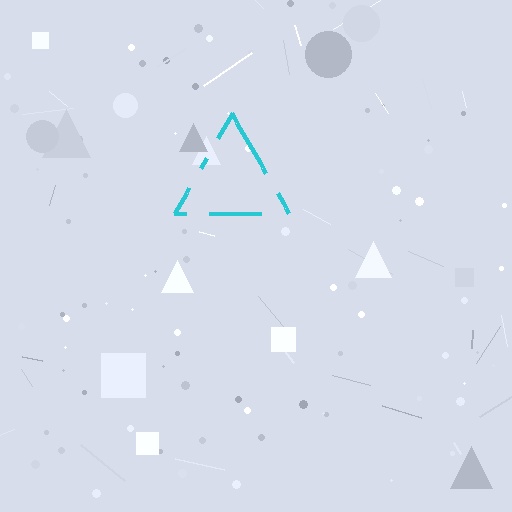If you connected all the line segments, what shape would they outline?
They would outline a triangle.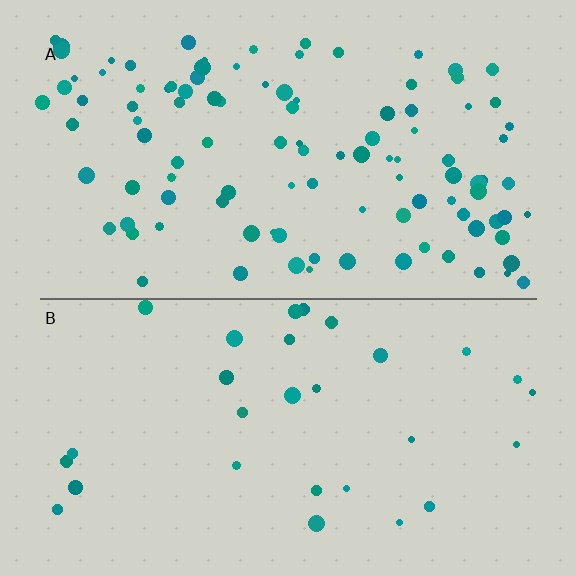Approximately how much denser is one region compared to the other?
Approximately 3.6× — region A over region B.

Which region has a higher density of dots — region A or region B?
A (the top).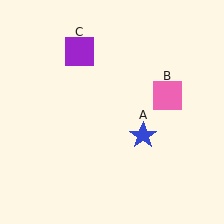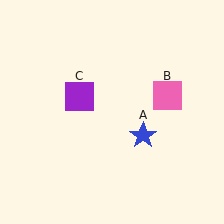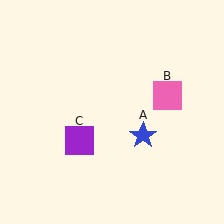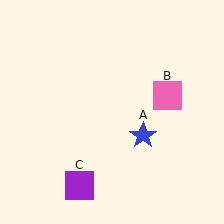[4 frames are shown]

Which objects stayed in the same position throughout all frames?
Blue star (object A) and pink square (object B) remained stationary.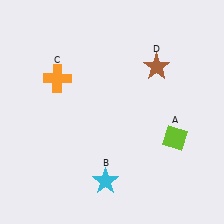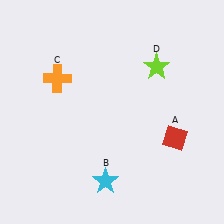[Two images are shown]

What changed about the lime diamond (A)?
In Image 1, A is lime. In Image 2, it changed to red.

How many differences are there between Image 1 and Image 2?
There are 2 differences between the two images.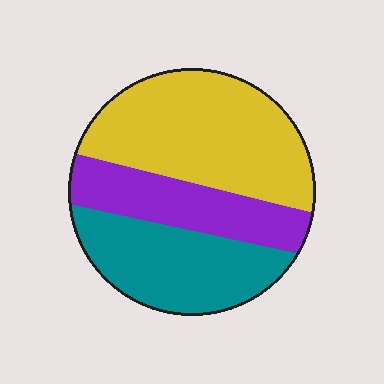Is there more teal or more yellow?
Yellow.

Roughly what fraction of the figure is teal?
Teal covers around 30% of the figure.